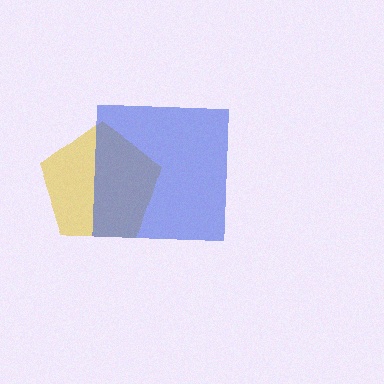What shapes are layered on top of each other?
The layered shapes are: a yellow pentagon, a blue square.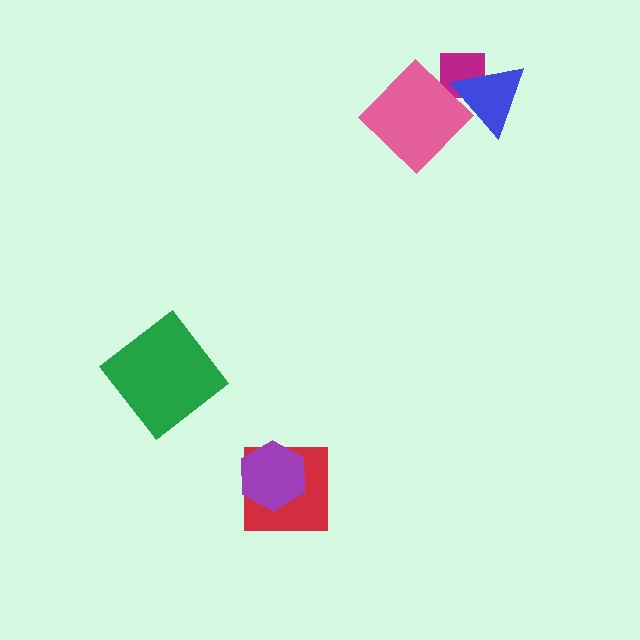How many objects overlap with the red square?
1 object overlaps with the red square.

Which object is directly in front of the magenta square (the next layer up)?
The pink diamond is directly in front of the magenta square.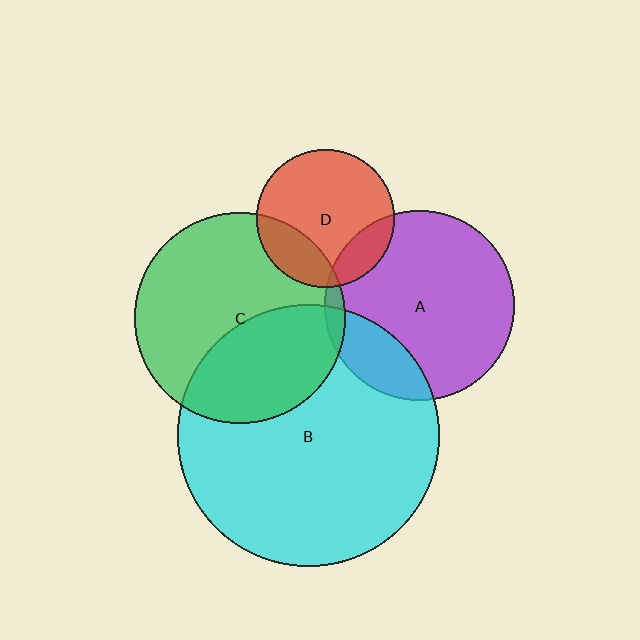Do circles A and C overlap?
Yes.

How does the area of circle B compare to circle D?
Approximately 3.6 times.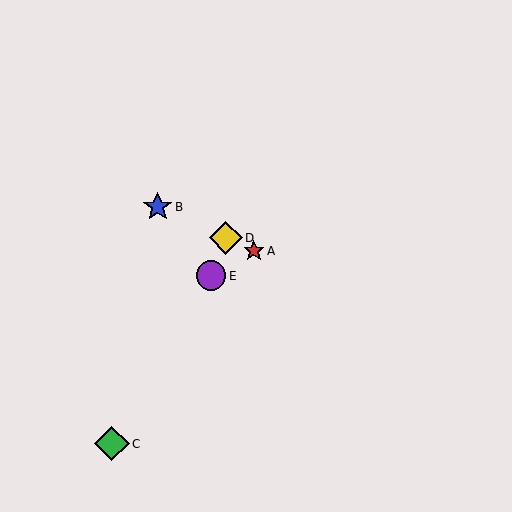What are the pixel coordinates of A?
Object A is at (254, 251).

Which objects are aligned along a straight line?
Objects A, B, D are aligned along a straight line.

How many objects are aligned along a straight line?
3 objects (A, B, D) are aligned along a straight line.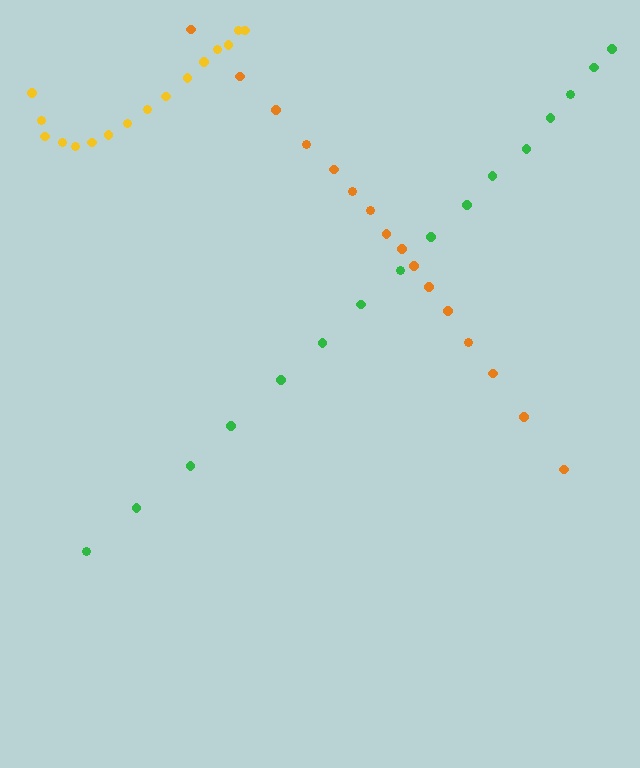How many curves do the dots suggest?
There are 3 distinct paths.